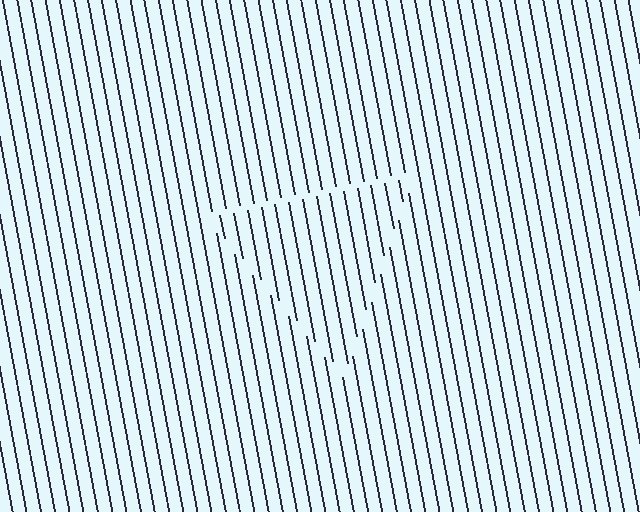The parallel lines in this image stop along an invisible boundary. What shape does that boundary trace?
An illusory triangle. The interior of the shape contains the same grating, shifted by half a period — the contour is defined by the phase discontinuity where line-ends from the inner and outer gratings abut.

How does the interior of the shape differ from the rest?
The interior of the shape contains the same grating, shifted by half a period — the contour is defined by the phase discontinuity where line-ends from the inner and outer gratings abut.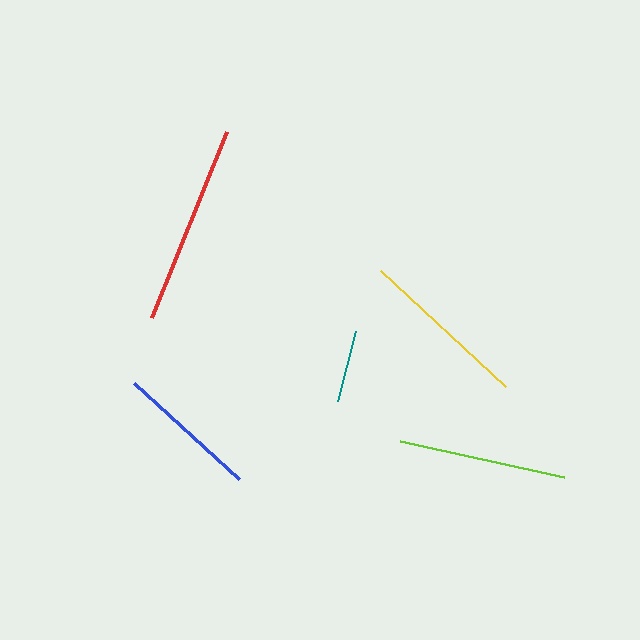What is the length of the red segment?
The red segment is approximately 201 pixels long.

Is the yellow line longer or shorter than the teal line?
The yellow line is longer than the teal line.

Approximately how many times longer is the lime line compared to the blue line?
The lime line is approximately 1.2 times the length of the blue line.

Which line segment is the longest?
The red line is the longest at approximately 201 pixels.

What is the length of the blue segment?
The blue segment is approximately 142 pixels long.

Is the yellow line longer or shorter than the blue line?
The yellow line is longer than the blue line.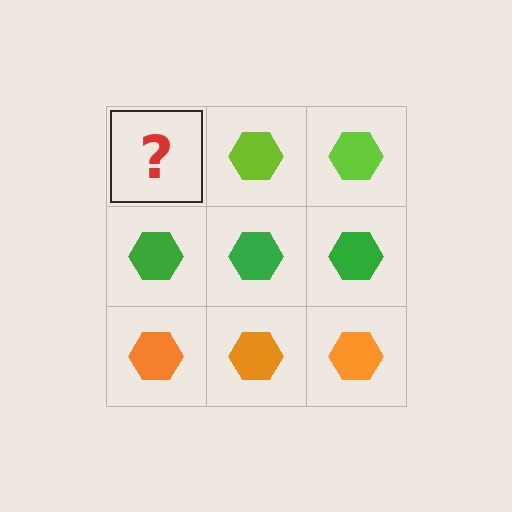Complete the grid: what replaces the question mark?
The question mark should be replaced with a lime hexagon.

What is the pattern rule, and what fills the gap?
The rule is that each row has a consistent color. The gap should be filled with a lime hexagon.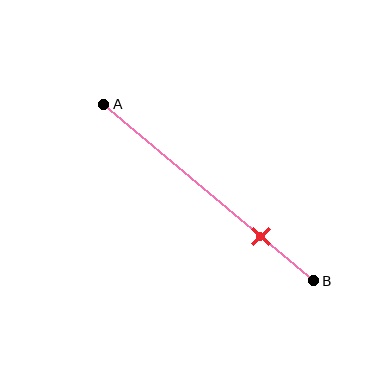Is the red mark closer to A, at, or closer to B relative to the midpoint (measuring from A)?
The red mark is closer to point B than the midpoint of segment AB.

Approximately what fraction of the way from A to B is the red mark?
The red mark is approximately 75% of the way from A to B.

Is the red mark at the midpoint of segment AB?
No, the mark is at about 75% from A, not at the 50% midpoint.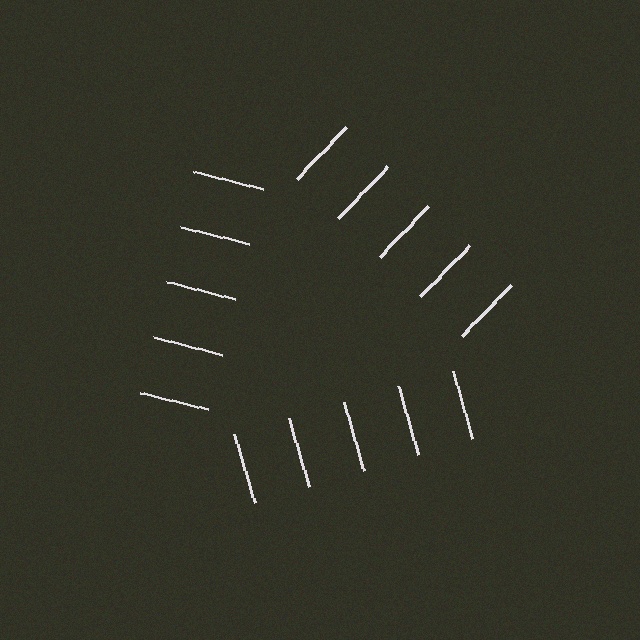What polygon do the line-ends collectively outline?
An illusory triangle — the line segments terminate on its edges but no continuous stroke is drawn.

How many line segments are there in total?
15 — 5 along each of the 3 edges.